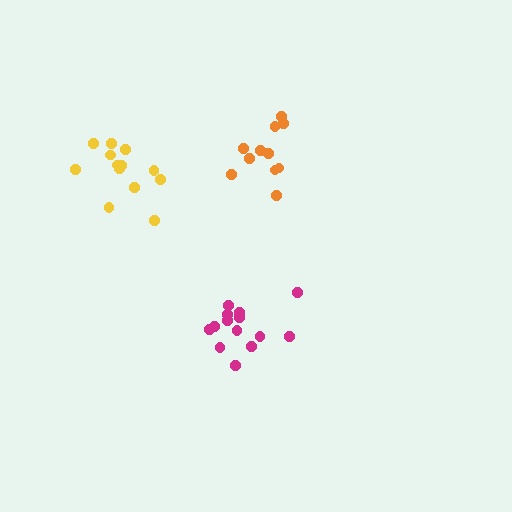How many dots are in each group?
Group 1: 14 dots, Group 2: 11 dots, Group 3: 13 dots (38 total).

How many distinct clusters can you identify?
There are 3 distinct clusters.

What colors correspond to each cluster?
The clusters are colored: magenta, orange, yellow.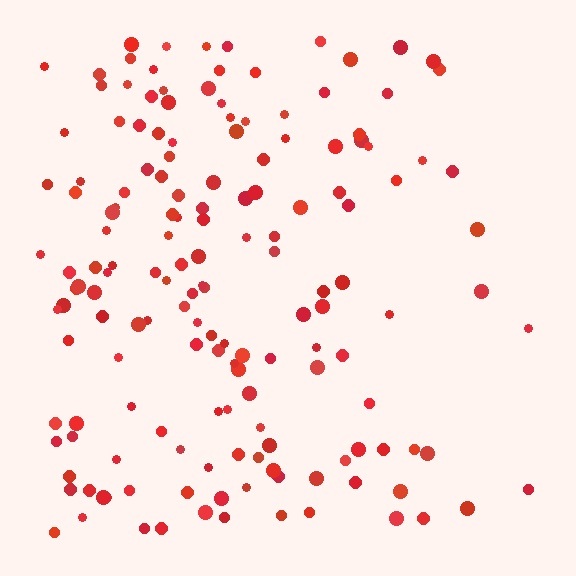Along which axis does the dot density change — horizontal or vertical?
Horizontal.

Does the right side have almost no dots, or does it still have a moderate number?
Still a moderate number, just noticeably fewer than the left.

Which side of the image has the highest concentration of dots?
The left.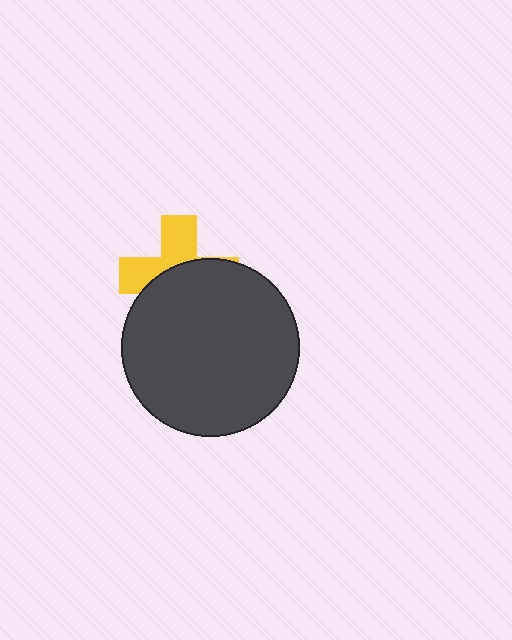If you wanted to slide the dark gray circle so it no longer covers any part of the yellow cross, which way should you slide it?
Slide it down — that is the most direct way to separate the two shapes.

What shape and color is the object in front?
The object in front is a dark gray circle.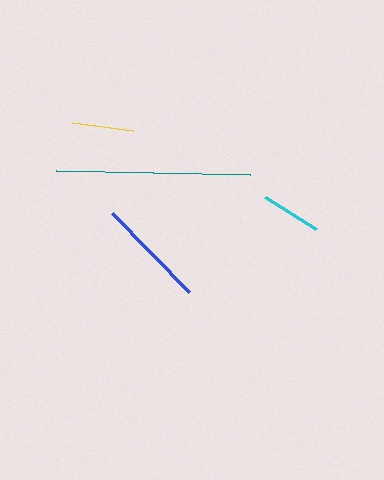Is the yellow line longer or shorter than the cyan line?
The yellow line is longer than the cyan line.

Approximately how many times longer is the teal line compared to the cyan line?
The teal line is approximately 3.2 times the length of the cyan line.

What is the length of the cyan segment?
The cyan segment is approximately 60 pixels long.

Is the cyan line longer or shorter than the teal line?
The teal line is longer than the cyan line.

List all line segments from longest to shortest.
From longest to shortest: teal, blue, yellow, cyan.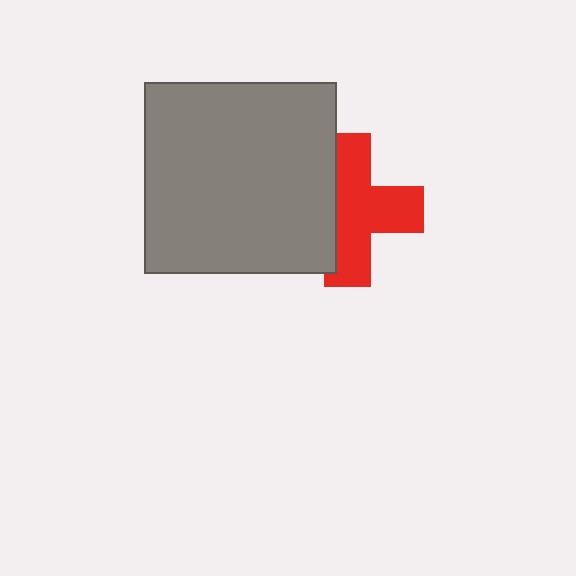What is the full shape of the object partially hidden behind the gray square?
The partially hidden object is a red cross.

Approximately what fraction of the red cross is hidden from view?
Roughly 36% of the red cross is hidden behind the gray square.